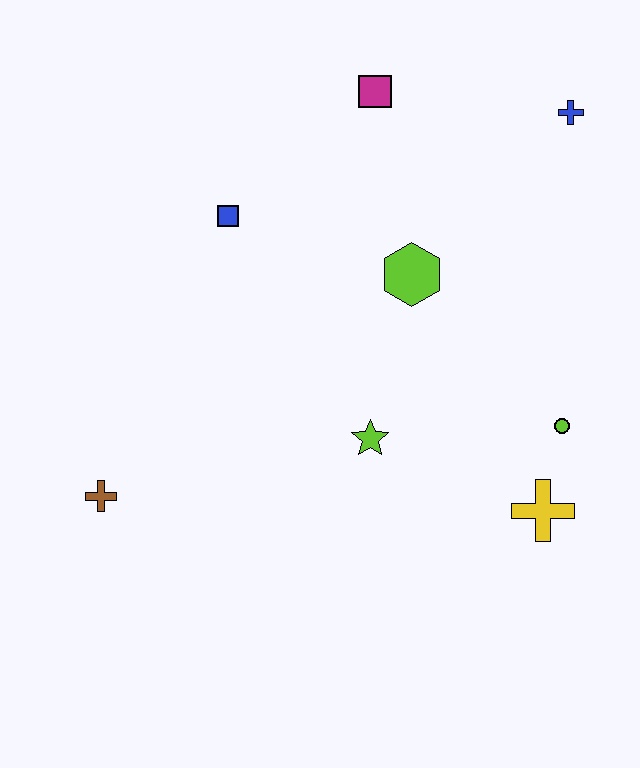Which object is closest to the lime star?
The lime hexagon is closest to the lime star.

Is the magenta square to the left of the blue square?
No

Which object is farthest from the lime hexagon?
The brown cross is farthest from the lime hexagon.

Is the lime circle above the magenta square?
No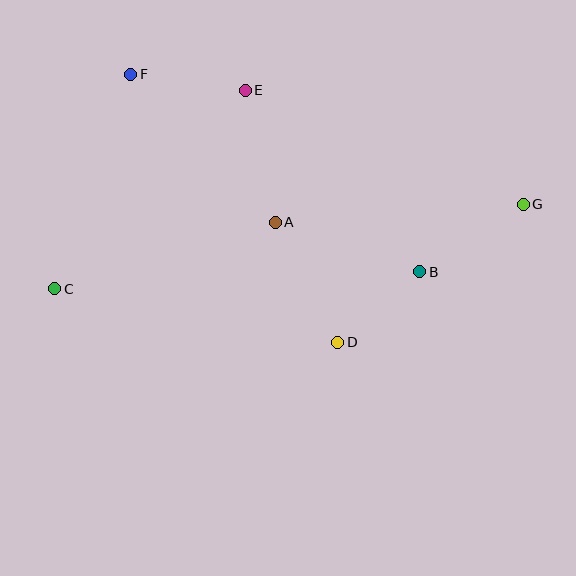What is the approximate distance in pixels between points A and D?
The distance between A and D is approximately 136 pixels.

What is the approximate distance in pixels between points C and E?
The distance between C and E is approximately 275 pixels.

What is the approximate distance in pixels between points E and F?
The distance between E and F is approximately 116 pixels.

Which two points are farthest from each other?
Points C and G are farthest from each other.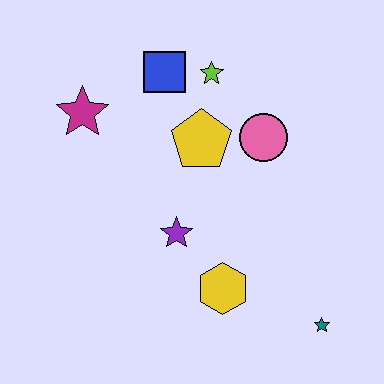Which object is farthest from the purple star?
The teal star is farthest from the purple star.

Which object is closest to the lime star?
The blue square is closest to the lime star.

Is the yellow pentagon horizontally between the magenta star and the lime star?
Yes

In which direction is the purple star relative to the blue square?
The purple star is below the blue square.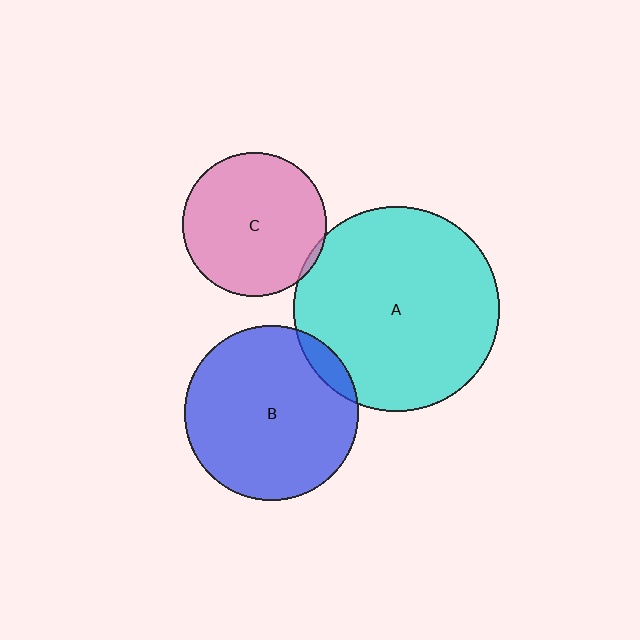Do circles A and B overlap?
Yes.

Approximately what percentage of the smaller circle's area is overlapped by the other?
Approximately 10%.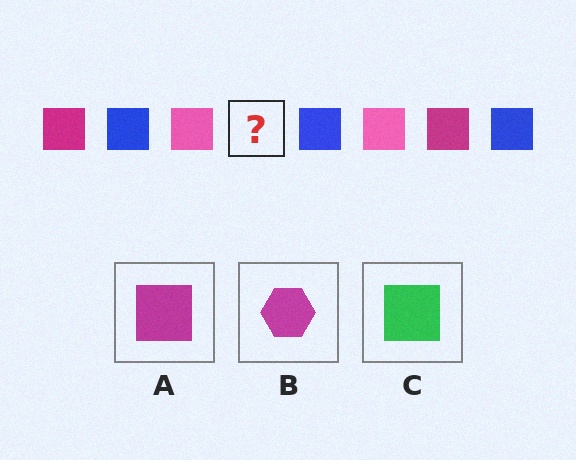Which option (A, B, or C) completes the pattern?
A.